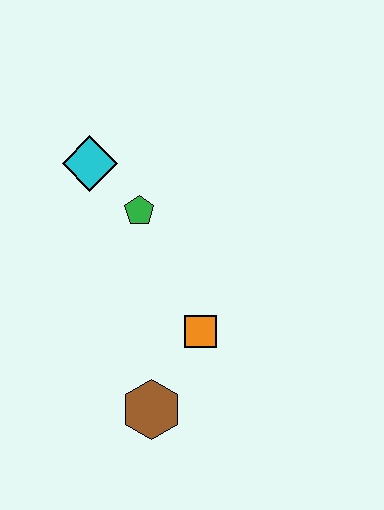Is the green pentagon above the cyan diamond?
No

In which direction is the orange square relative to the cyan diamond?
The orange square is below the cyan diamond.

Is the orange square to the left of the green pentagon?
No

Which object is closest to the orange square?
The brown hexagon is closest to the orange square.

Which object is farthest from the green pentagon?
The brown hexagon is farthest from the green pentagon.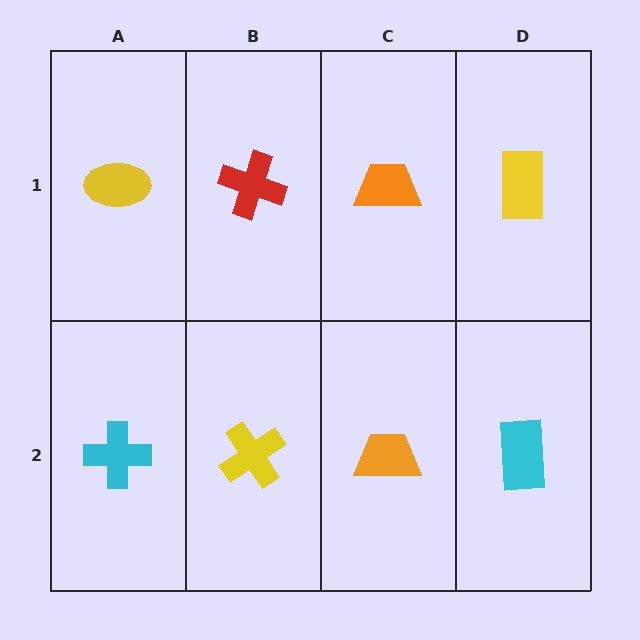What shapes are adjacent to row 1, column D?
A cyan rectangle (row 2, column D), an orange trapezoid (row 1, column C).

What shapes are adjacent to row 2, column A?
A yellow ellipse (row 1, column A), a yellow cross (row 2, column B).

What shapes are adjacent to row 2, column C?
An orange trapezoid (row 1, column C), a yellow cross (row 2, column B), a cyan rectangle (row 2, column D).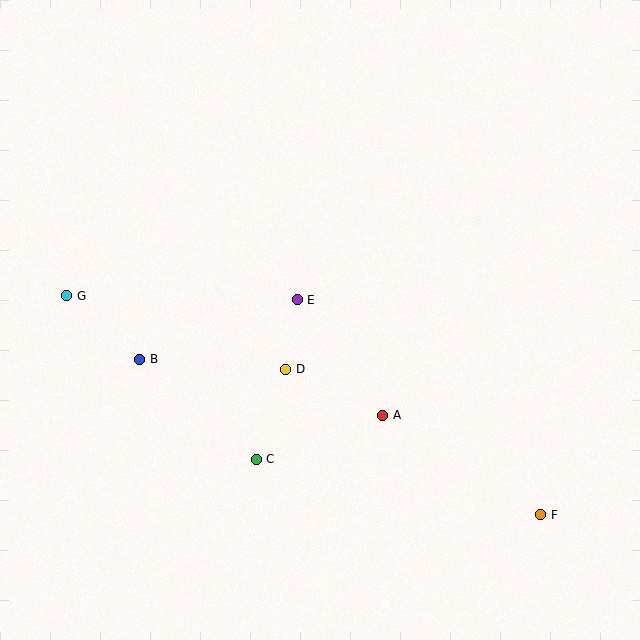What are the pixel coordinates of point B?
Point B is at (140, 359).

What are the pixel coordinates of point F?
Point F is at (541, 515).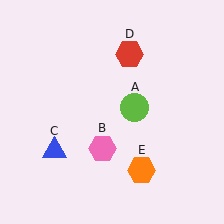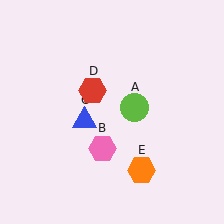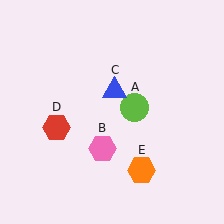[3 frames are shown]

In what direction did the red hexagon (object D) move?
The red hexagon (object D) moved down and to the left.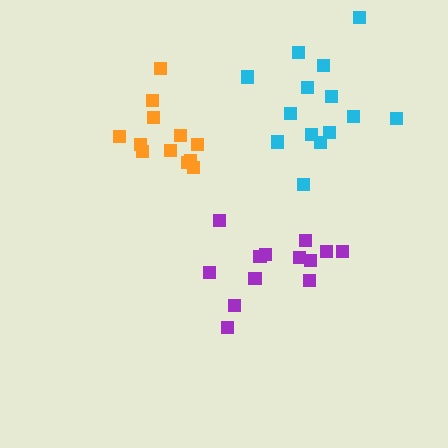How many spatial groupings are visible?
There are 3 spatial groupings.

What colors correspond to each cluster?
The clusters are colored: purple, orange, cyan.